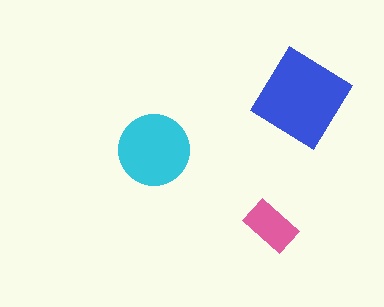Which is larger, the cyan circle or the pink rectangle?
The cyan circle.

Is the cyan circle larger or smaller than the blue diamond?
Smaller.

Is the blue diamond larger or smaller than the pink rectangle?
Larger.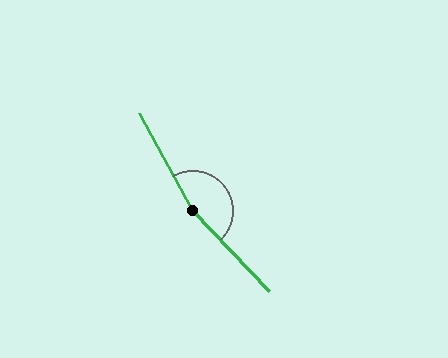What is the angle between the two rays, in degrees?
Approximately 165 degrees.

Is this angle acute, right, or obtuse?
It is obtuse.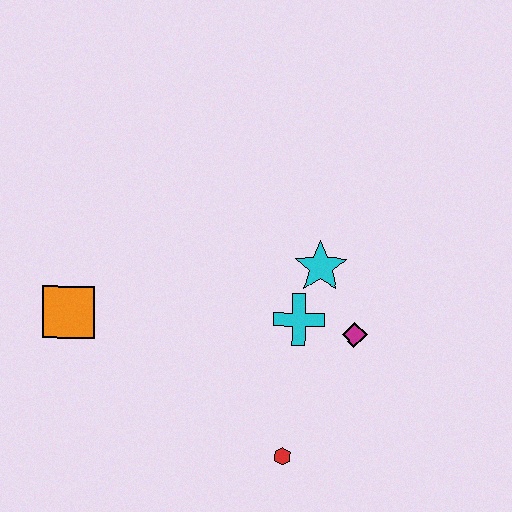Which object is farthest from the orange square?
The magenta diamond is farthest from the orange square.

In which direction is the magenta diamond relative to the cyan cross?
The magenta diamond is to the right of the cyan cross.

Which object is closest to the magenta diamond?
The cyan cross is closest to the magenta diamond.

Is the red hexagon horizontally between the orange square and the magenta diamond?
Yes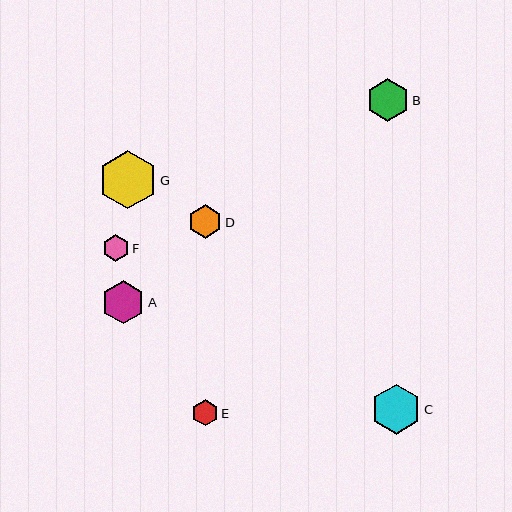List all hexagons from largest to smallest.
From largest to smallest: G, C, A, B, D, F, E.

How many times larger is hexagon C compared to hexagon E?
Hexagon C is approximately 1.9 times the size of hexagon E.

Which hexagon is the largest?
Hexagon G is the largest with a size of approximately 58 pixels.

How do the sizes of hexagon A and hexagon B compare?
Hexagon A and hexagon B are approximately the same size.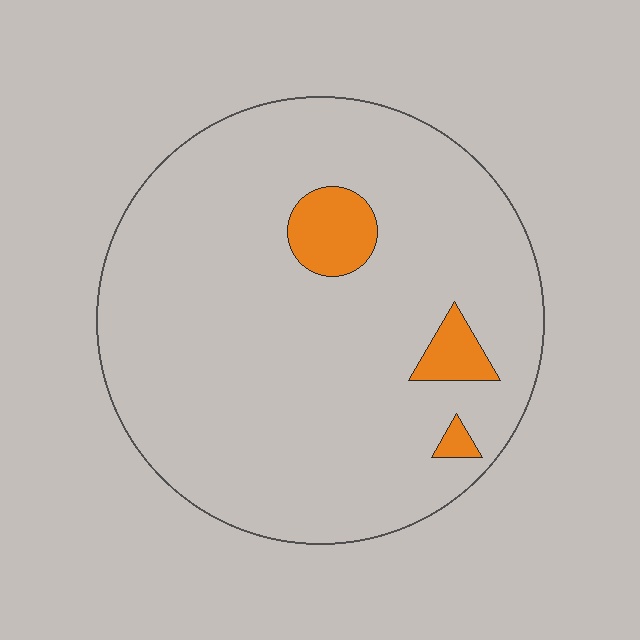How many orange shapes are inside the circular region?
3.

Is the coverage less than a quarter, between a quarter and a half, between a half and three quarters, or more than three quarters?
Less than a quarter.